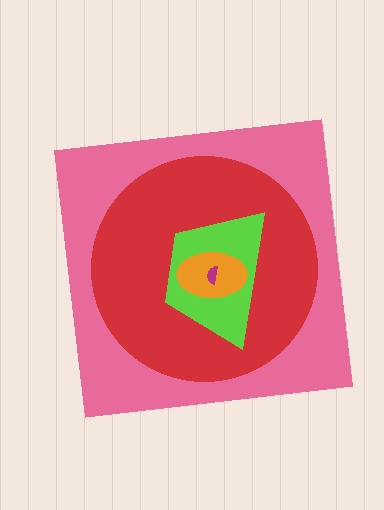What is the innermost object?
The magenta semicircle.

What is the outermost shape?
The pink square.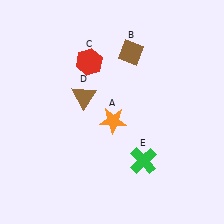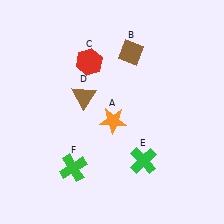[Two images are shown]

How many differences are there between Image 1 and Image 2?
There is 1 difference between the two images.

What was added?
A green cross (F) was added in Image 2.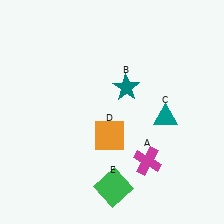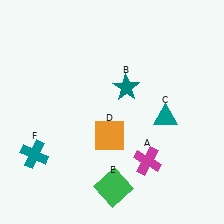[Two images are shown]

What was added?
A teal cross (F) was added in Image 2.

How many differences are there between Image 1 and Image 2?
There is 1 difference between the two images.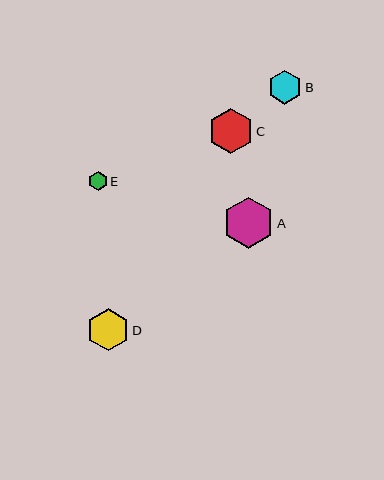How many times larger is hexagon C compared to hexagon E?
Hexagon C is approximately 2.4 times the size of hexagon E.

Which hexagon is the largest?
Hexagon A is the largest with a size of approximately 51 pixels.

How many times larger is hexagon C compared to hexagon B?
Hexagon C is approximately 1.3 times the size of hexagon B.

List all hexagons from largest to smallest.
From largest to smallest: A, C, D, B, E.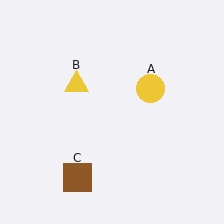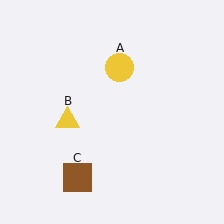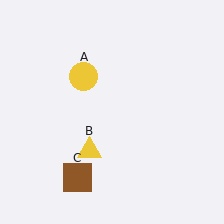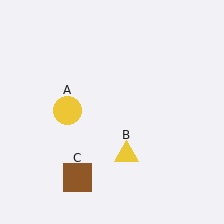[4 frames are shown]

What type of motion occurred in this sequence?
The yellow circle (object A), yellow triangle (object B) rotated counterclockwise around the center of the scene.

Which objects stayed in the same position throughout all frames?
Brown square (object C) remained stationary.